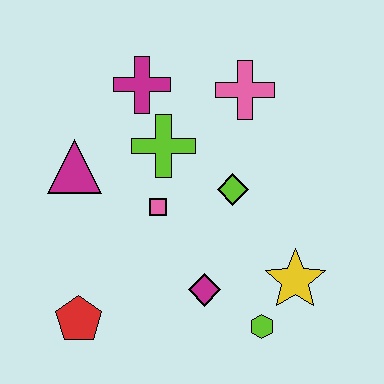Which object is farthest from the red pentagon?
The pink cross is farthest from the red pentagon.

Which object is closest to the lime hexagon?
The yellow star is closest to the lime hexagon.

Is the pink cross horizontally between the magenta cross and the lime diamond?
No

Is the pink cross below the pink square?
No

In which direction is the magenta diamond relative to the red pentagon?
The magenta diamond is to the right of the red pentagon.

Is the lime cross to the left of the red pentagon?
No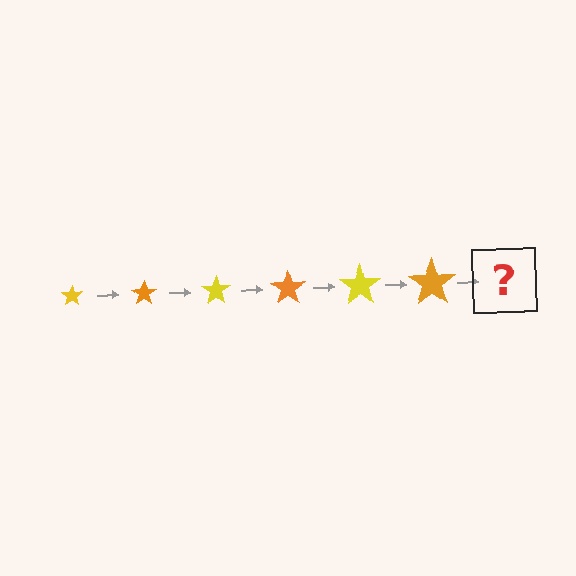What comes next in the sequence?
The next element should be a yellow star, larger than the previous one.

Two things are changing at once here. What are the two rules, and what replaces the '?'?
The two rules are that the star grows larger each step and the color cycles through yellow and orange. The '?' should be a yellow star, larger than the previous one.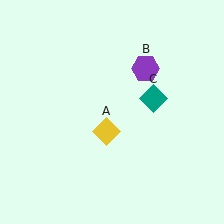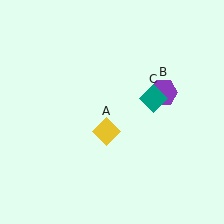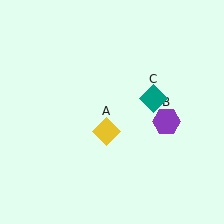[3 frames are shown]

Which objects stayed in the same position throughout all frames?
Yellow diamond (object A) and teal diamond (object C) remained stationary.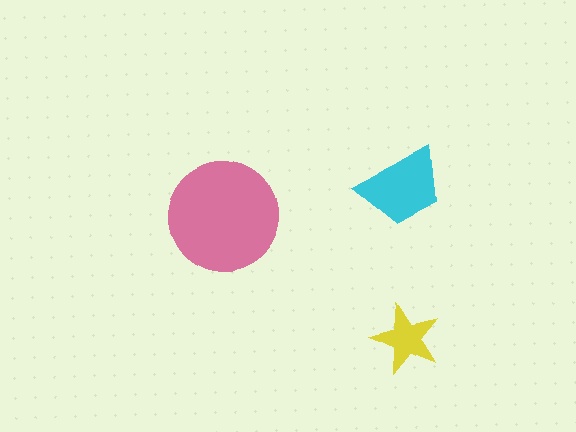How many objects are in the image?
There are 3 objects in the image.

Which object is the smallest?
The yellow star.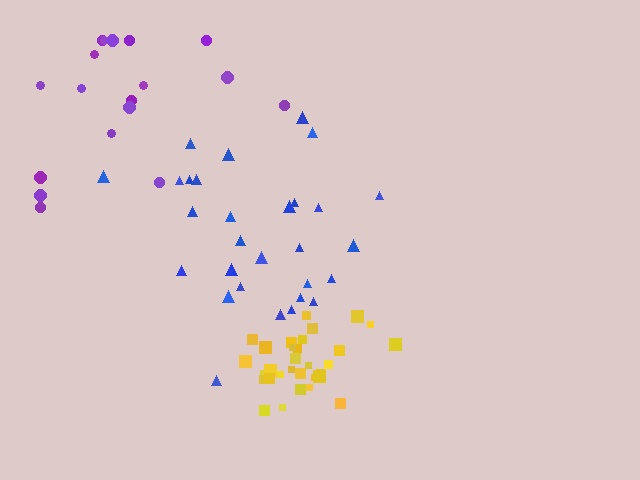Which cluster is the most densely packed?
Yellow.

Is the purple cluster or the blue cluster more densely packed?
Blue.